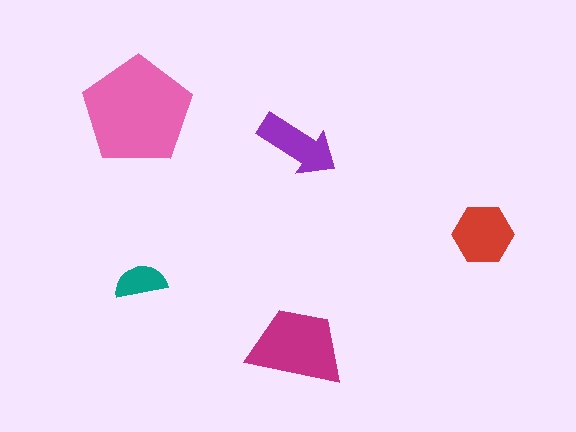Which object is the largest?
The pink pentagon.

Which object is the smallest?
The teal semicircle.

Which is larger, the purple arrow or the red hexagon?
The red hexagon.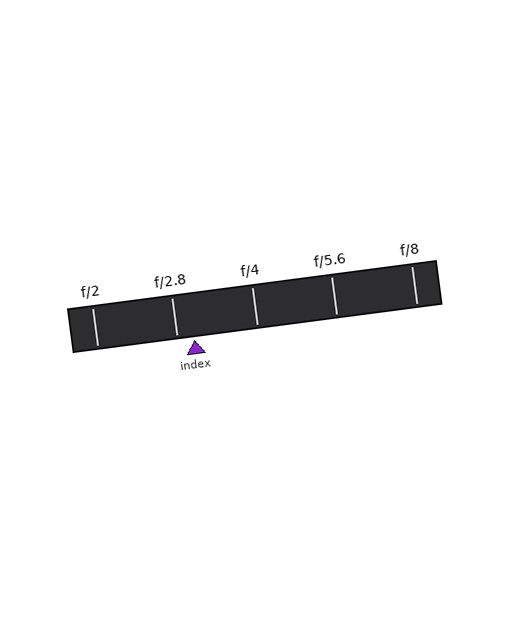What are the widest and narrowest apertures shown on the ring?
The widest aperture shown is f/2 and the narrowest is f/8.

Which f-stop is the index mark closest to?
The index mark is closest to f/2.8.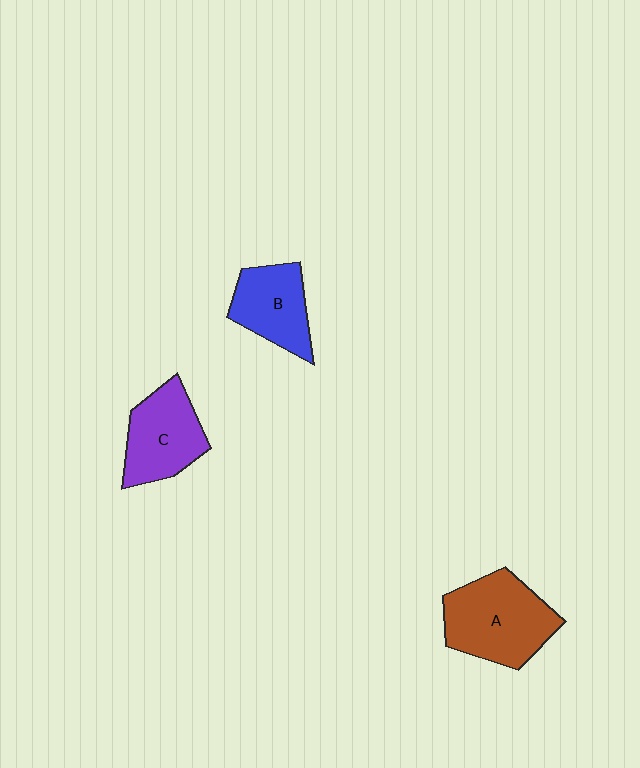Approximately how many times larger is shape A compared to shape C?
Approximately 1.3 times.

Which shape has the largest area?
Shape A (brown).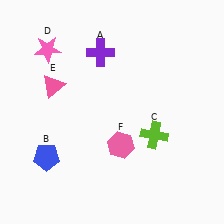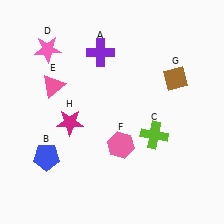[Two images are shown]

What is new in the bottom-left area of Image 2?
A magenta star (H) was added in the bottom-left area of Image 2.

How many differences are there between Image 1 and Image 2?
There are 2 differences between the two images.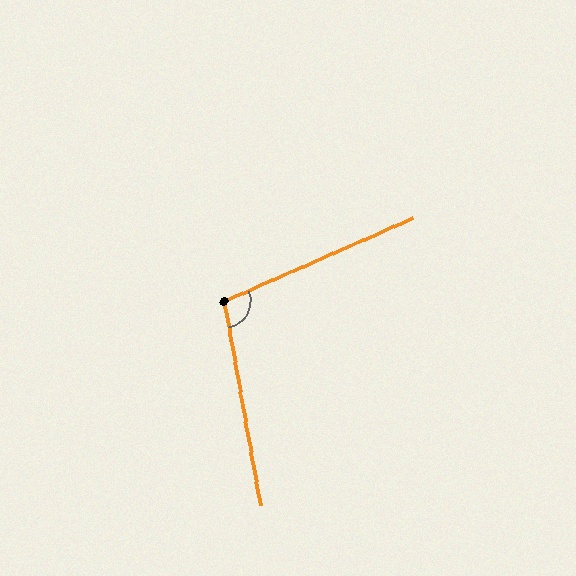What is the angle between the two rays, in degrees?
Approximately 104 degrees.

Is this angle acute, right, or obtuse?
It is obtuse.